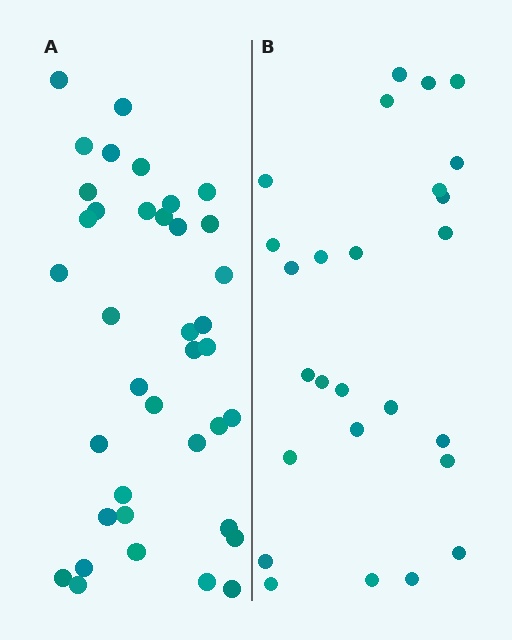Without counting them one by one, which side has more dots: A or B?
Region A (the left region) has more dots.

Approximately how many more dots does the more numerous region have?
Region A has roughly 12 or so more dots than region B.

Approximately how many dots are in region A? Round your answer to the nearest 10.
About 40 dots. (The exact count is 38, which rounds to 40.)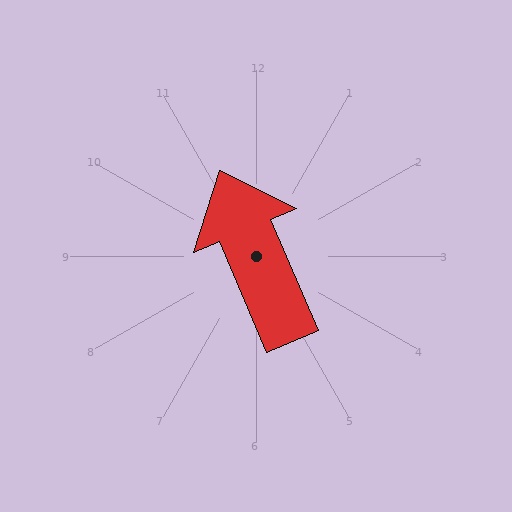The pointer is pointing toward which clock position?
Roughly 11 o'clock.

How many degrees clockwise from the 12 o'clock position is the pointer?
Approximately 337 degrees.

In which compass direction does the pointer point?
Northwest.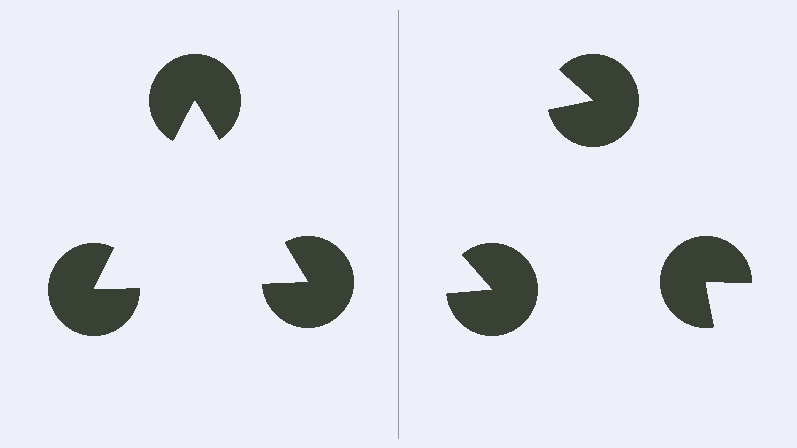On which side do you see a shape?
An illusory triangle appears on the left side. On the right side the wedge cuts are rotated, so no coherent shape forms.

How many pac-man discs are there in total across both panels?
6 — 3 on each side.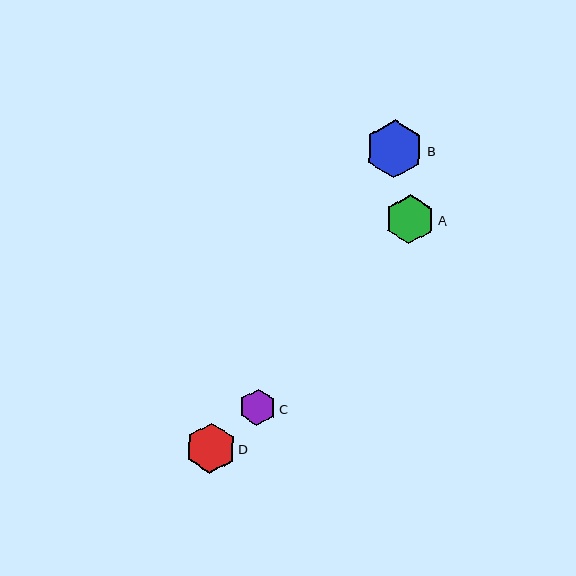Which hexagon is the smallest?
Hexagon C is the smallest with a size of approximately 36 pixels.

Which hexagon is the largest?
Hexagon B is the largest with a size of approximately 58 pixels.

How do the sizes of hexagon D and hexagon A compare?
Hexagon D and hexagon A are approximately the same size.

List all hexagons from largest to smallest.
From largest to smallest: B, D, A, C.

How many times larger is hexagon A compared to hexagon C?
Hexagon A is approximately 1.4 times the size of hexagon C.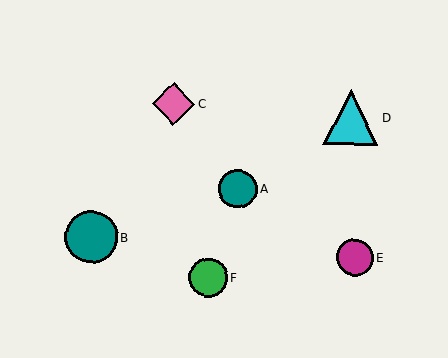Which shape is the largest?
The cyan triangle (labeled D) is the largest.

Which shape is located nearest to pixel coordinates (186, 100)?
The pink diamond (labeled C) at (173, 104) is nearest to that location.